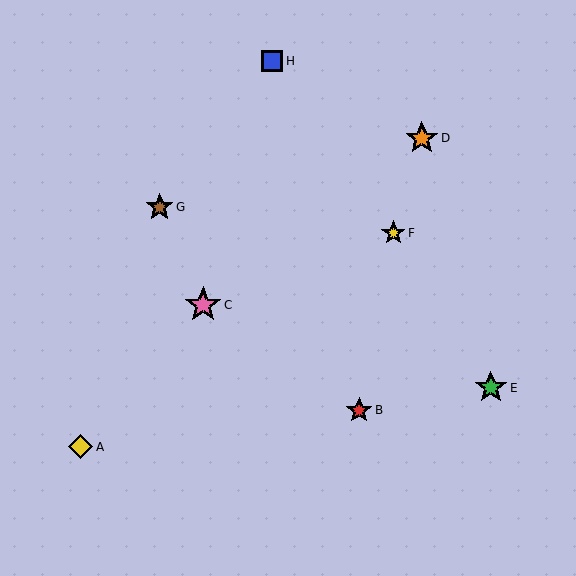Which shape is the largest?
The pink star (labeled C) is the largest.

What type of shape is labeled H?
Shape H is a blue square.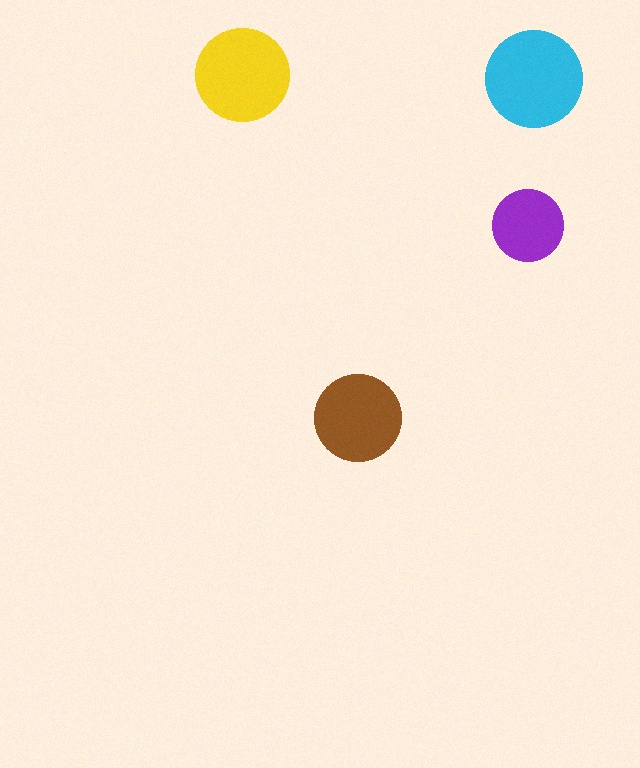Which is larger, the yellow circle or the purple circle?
The yellow one.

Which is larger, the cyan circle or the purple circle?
The cyan one.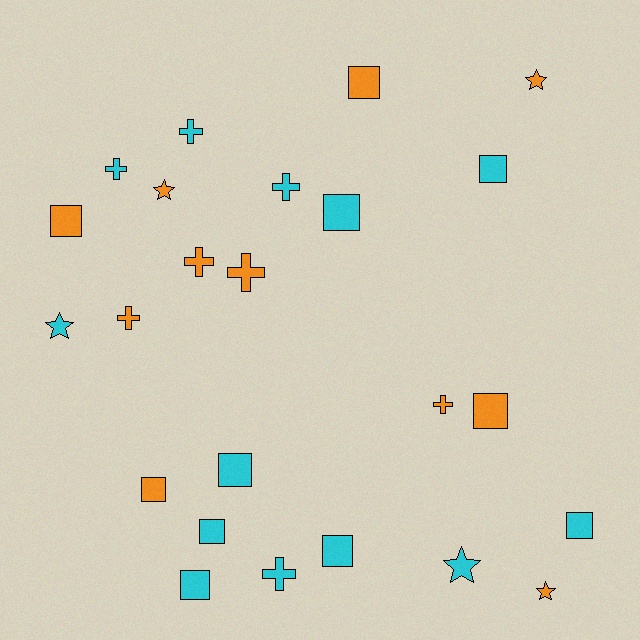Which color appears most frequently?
Cyan, with 13 objects.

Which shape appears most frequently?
Square, with 11 objects.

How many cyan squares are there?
There are 7 cyan squares.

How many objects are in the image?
There are 24 objects.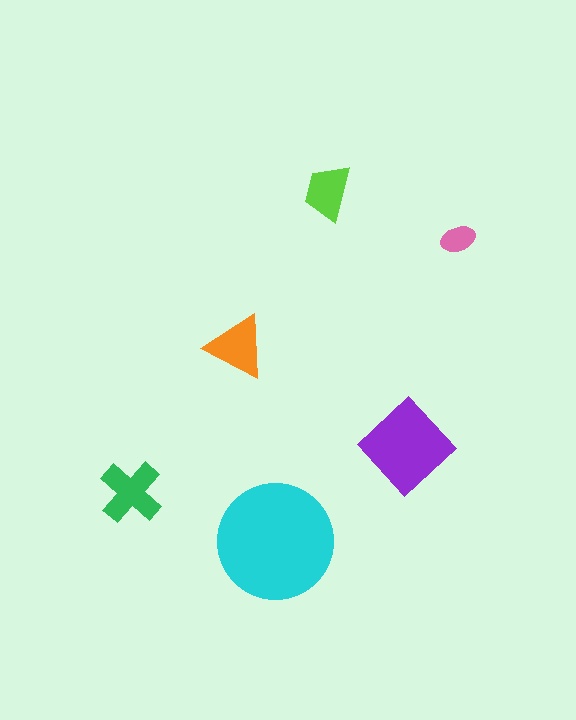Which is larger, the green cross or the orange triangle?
The green cross.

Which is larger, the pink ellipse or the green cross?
The green cross.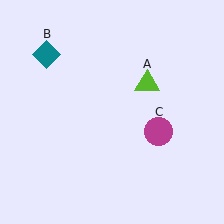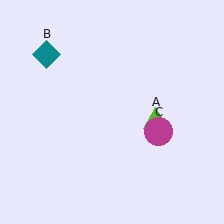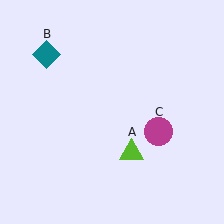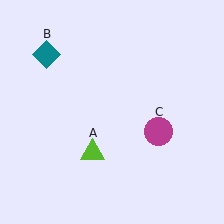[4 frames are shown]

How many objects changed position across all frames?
1 object changed position: lime triangle (object A).